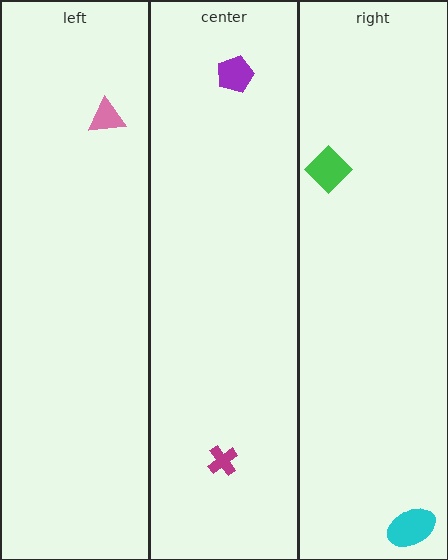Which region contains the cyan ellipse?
The right region.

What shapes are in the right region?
The cyan ellipse, the green diamond.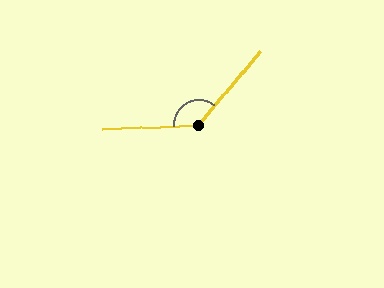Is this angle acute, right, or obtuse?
It is obtuse.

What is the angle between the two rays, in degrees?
Approximately 132 degrees.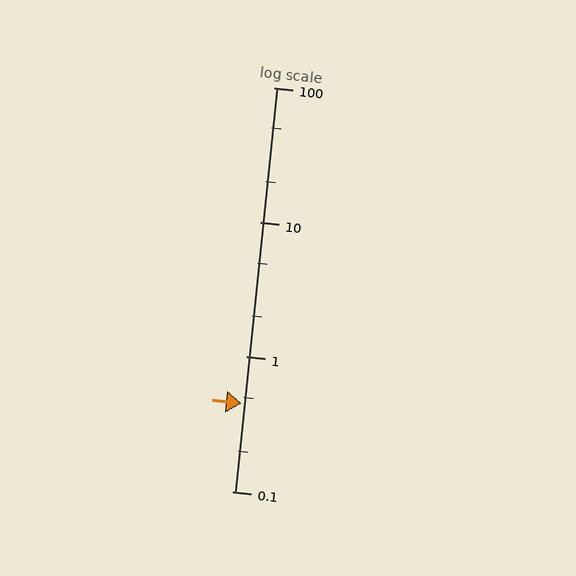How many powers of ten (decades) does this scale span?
The scale spans 3 decades, from 0.1 to 100.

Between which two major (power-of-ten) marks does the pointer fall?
The pointer is between 0.1 and 1.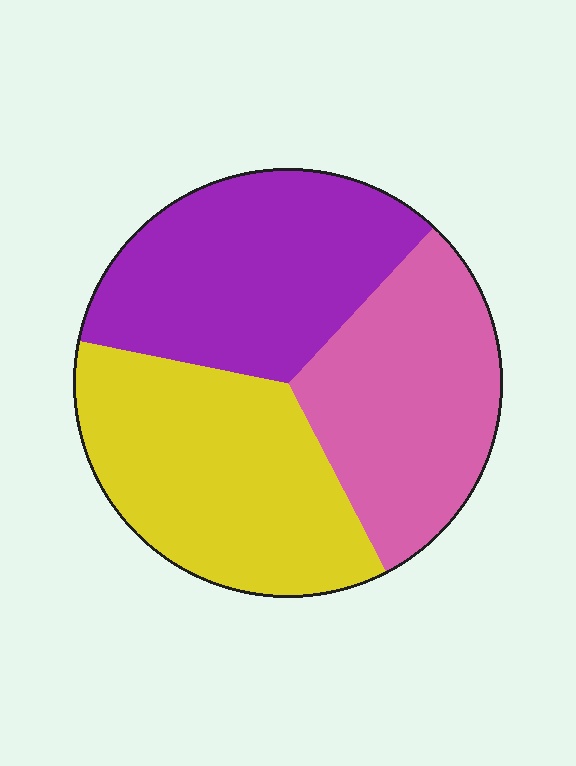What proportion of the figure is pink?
Pink takes up about one third (1/3) of the figure.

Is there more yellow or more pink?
Yellow.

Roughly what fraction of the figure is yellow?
Yellow takes up between a third and a half of the figure.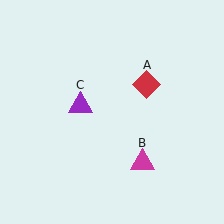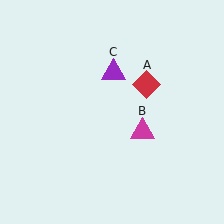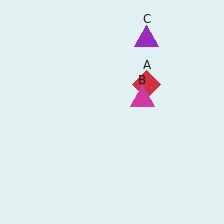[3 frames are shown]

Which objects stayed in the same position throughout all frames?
Red diamond (object A) remained stationary.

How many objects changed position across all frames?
2 objects changed position: magenta triangle (object B), purple triangle (object C).